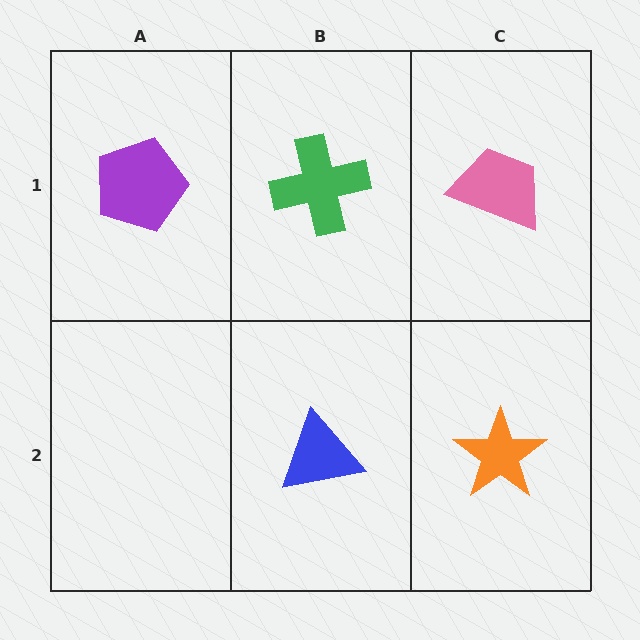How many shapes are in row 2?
2 shapes.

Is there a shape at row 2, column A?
No, that cell is empty.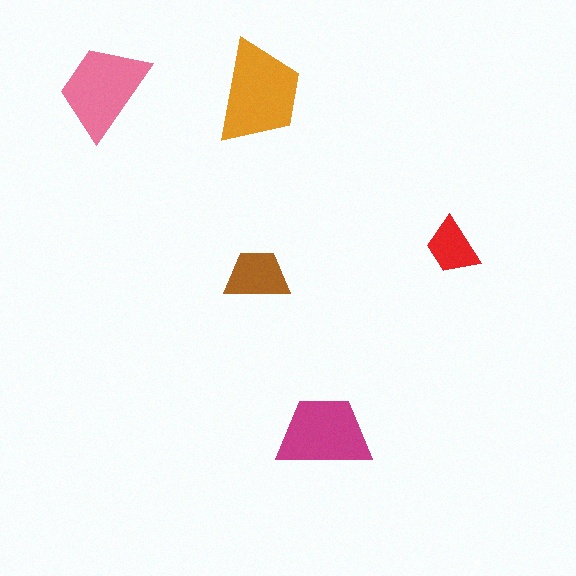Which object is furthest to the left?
The pink trapezoid is leftmost.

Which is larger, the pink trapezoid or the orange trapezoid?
The orange one.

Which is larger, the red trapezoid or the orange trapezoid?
The orange one.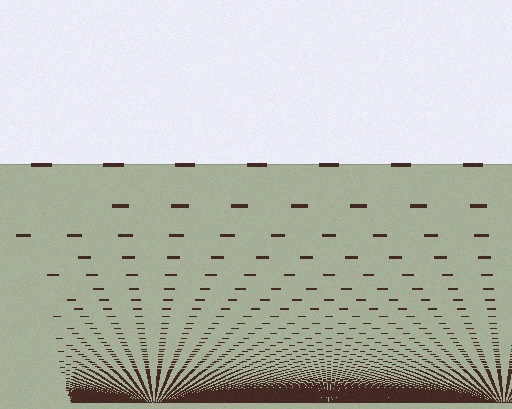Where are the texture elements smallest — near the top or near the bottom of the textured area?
Near the bottom.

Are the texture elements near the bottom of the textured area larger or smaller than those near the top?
Smaller. The gradient is inverted — elements near the bottom are smaller and denser.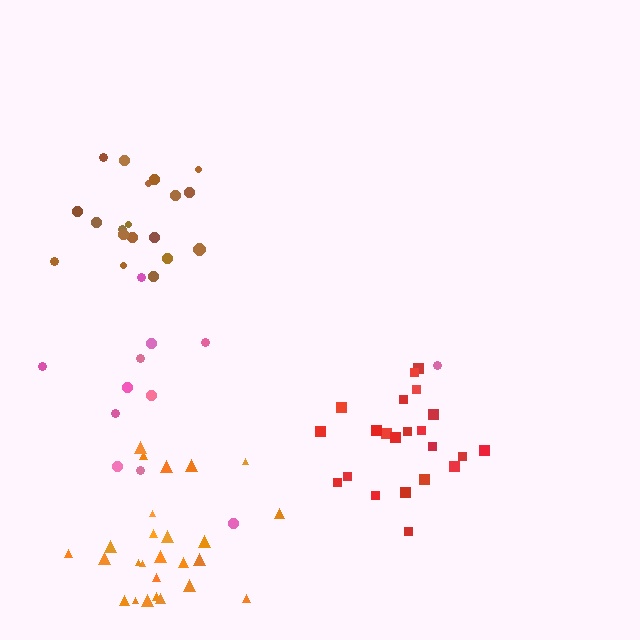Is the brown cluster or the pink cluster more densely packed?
Brown.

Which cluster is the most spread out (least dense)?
Pink.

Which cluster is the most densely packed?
Red.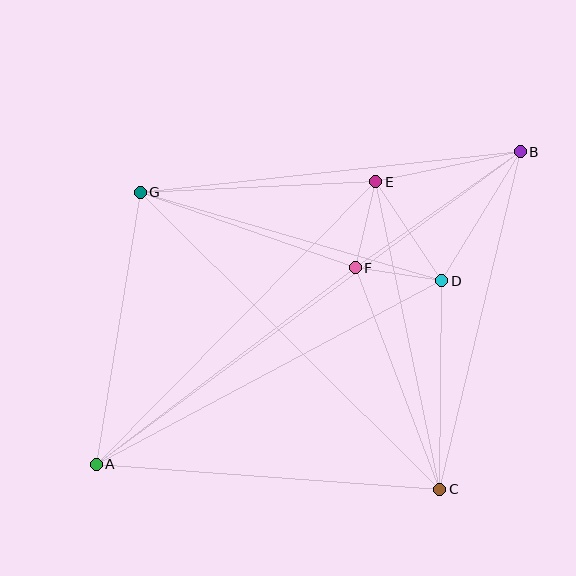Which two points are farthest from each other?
Points A and B are farthest from each other.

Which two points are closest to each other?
Points D and F are closest to each other.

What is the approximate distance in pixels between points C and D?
The distance between C and D is approximately 209 pixels.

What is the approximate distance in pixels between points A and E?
The distance between A and E is approximately 397 pixels.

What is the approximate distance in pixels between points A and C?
The distance between A and C is approximately 344 pixels.